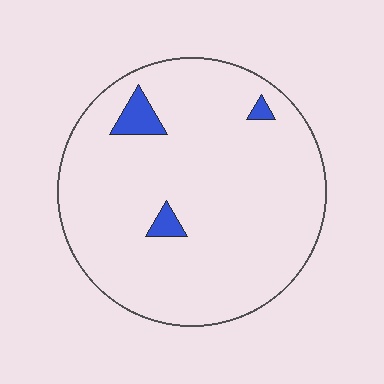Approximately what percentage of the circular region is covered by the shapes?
Approximately 5%.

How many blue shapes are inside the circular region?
3.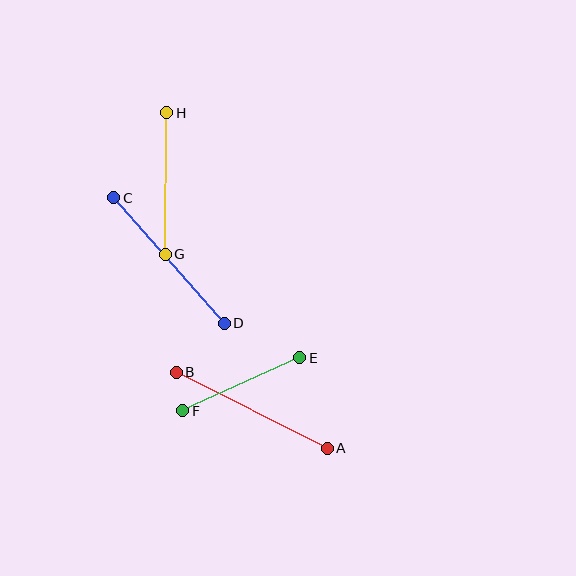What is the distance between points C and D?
The distance is approximately 167 pixels.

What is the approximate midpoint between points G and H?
The midpoint is at approximately (166, 184) pixels.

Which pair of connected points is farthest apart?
Points A and B are farthest apart.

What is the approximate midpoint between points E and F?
The midpoint is at approximately (241, 384) pixels.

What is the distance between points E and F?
The distance is approximately 128 pixels.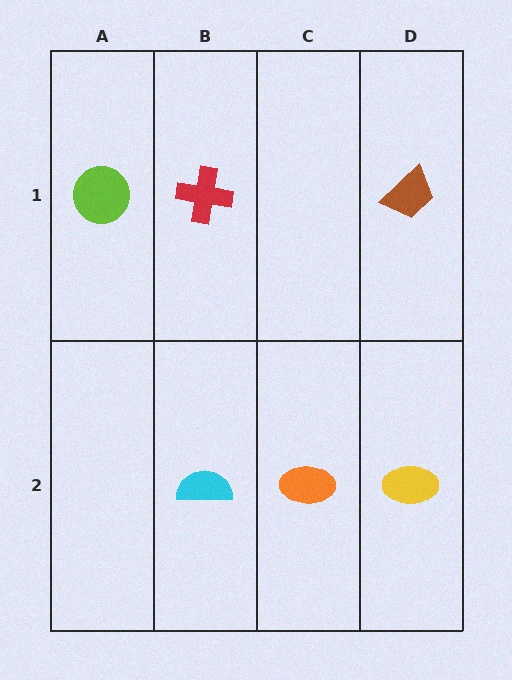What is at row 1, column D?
A brown trapezoid.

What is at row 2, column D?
A yellow ellipse.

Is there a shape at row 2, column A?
No, that cell is empty.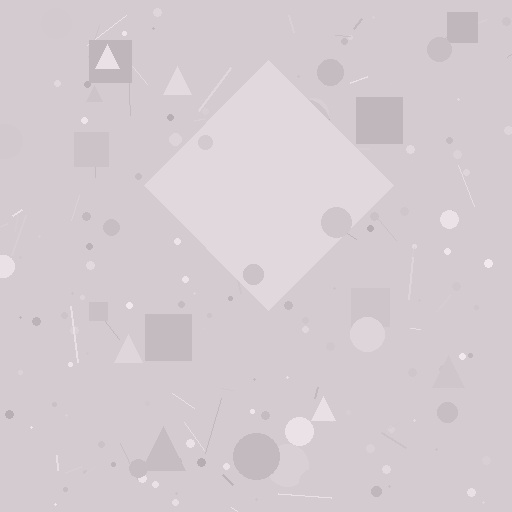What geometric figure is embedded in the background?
A diamond is embedded in the background.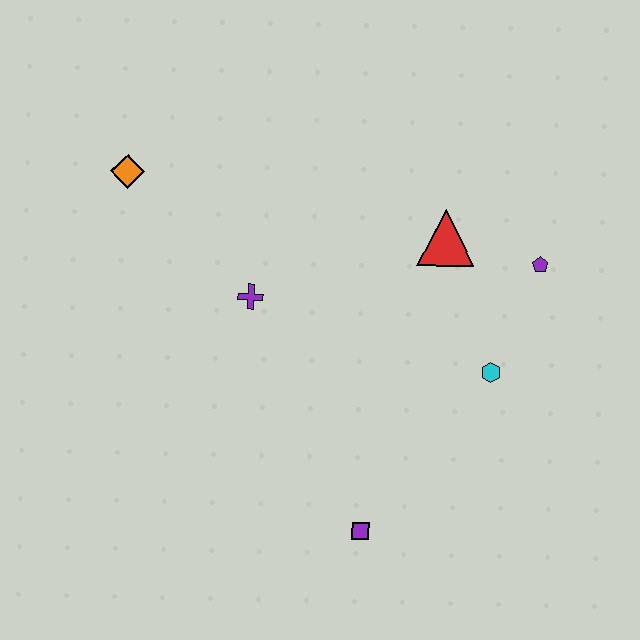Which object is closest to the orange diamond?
The purple cross is closest to the orange diamond.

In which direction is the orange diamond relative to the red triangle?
The orange diamond is to the left of the red triangle.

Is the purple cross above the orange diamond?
No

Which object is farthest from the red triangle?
The orange diamond is farthest from the red triangle.